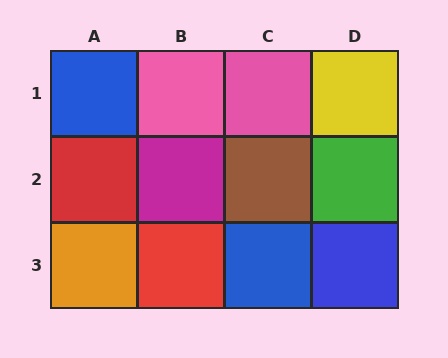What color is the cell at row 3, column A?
Orange.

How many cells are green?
1 cell is green.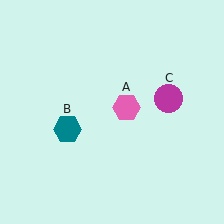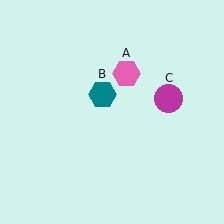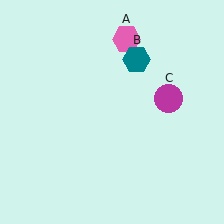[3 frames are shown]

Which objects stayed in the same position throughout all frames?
Magenta circle (object C) remained stationary.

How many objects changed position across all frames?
2 objects changed position: pink hexagon (object A), teal hexagon (object B).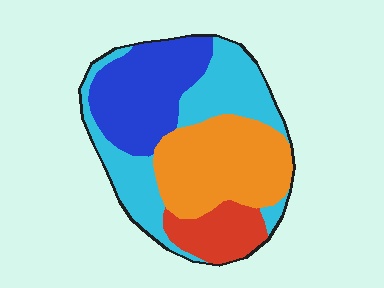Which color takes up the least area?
Red, at roughly 10%.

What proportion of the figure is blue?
Blue takes up between a quarter and a half of the figure.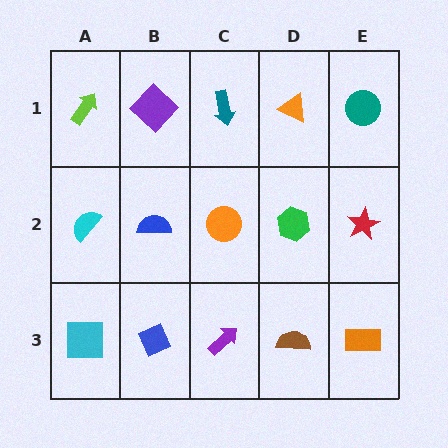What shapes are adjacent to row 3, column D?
A green hexagon (row 2, column D), a purple arrow (row 3, column C), an orange rectangle (row 3, column E).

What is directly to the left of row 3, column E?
A brown semicircle.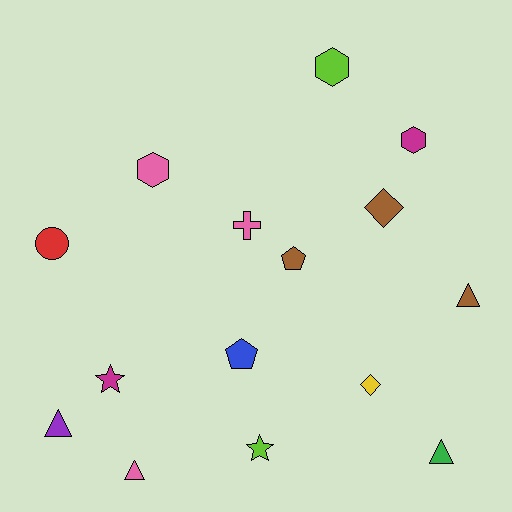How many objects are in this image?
There are 15 objects.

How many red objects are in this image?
There is 1 red object.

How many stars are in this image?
There are 2 stars.